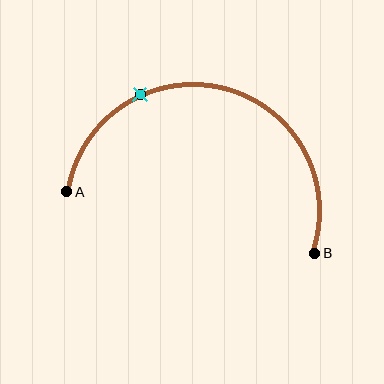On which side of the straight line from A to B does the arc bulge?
The arc bulges above the straight line connecting A and B.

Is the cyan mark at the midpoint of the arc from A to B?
No. The cyan mark lies on the arc but is closer to endpoint A. The arc midpoint would be at the point on the curve equidistant along the arc from both A and B.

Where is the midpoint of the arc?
The arc midpoint is the point on the curve farthest from the straight line joining A and B. It sits above that line.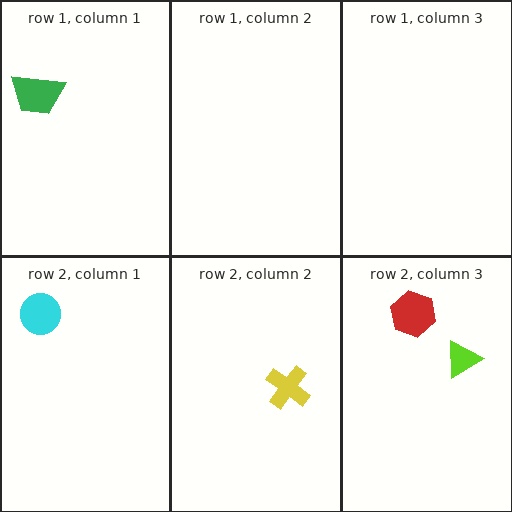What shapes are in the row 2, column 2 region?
The yellow cross.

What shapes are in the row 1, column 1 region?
The green trapezoid.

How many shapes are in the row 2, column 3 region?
2.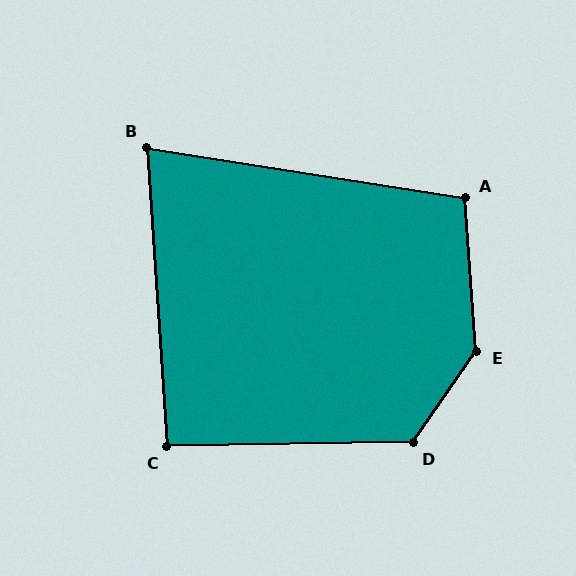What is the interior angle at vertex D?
Approximately 126 degrees (obtuse).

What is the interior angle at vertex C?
Approximately 93 degrees (approximately right).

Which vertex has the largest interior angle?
E, at approximately 141 degrees.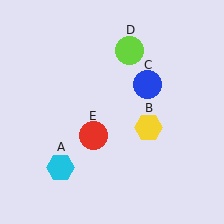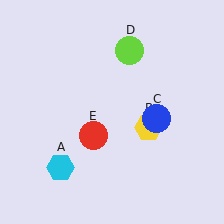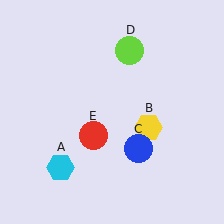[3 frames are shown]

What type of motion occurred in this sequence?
The blue circle (object C) rotated clockwise around the center of the scene.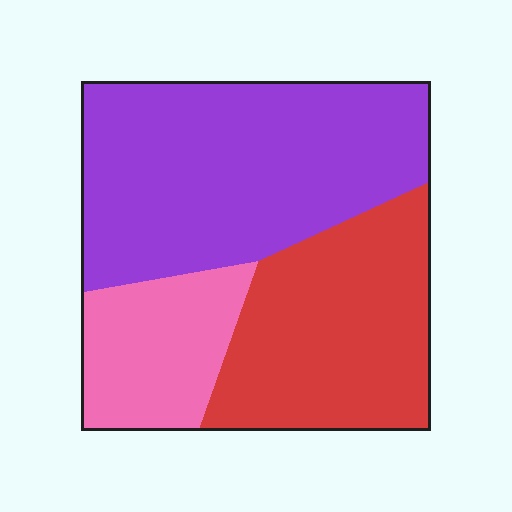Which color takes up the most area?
Purple, at roughly 50%.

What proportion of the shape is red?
Red covers around 35% of the shape.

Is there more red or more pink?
Red.